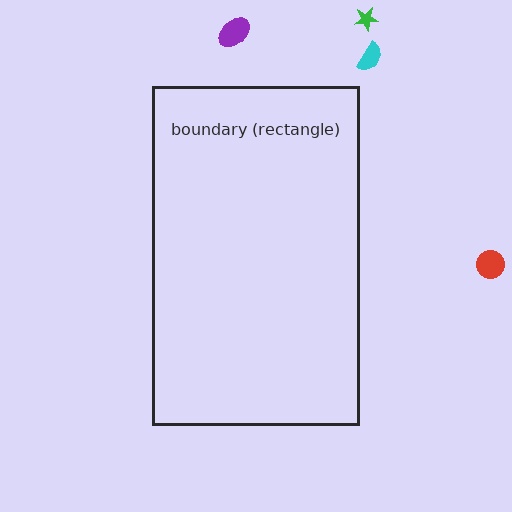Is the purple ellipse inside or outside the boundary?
Outside.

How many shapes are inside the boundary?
0 inside, 4 outside.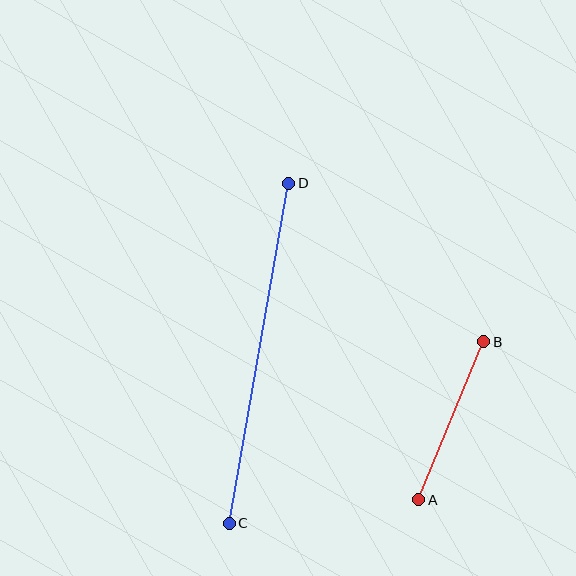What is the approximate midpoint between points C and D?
The midpoint is at approximately (259, 353) pixels.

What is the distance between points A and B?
The distance is approximately 171 pixels.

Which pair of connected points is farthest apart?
Points C and D are farthest apart.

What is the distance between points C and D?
The distance is approximately 345 pixels.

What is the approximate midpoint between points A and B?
The midpoint is at approximately (451, 421) pixels.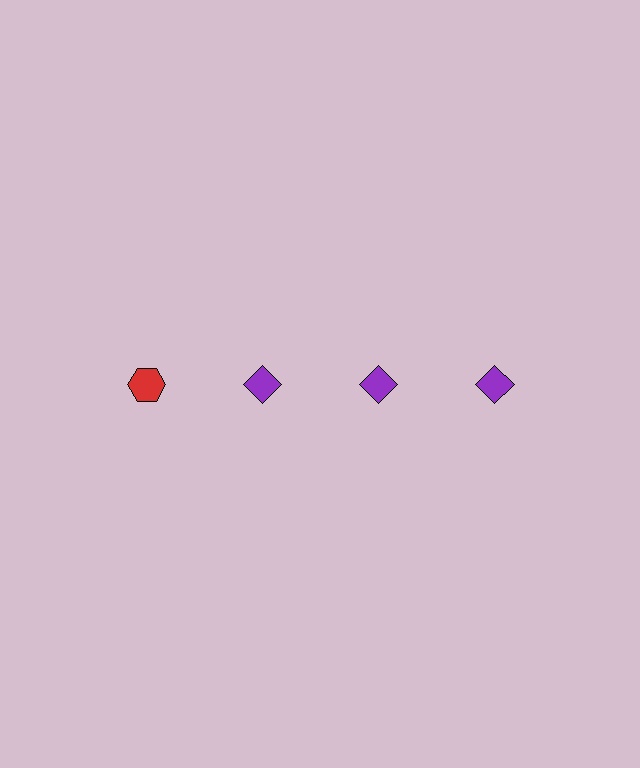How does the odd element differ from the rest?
It differs in both color (red instead of purple) and shape (hexagon instead of diamond).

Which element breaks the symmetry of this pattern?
The red hexagon in the top row, leftmost column breaks the symmetry. All other shapes are purple diamonds.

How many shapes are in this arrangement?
There are 4 shapes arranged in a grid pattern.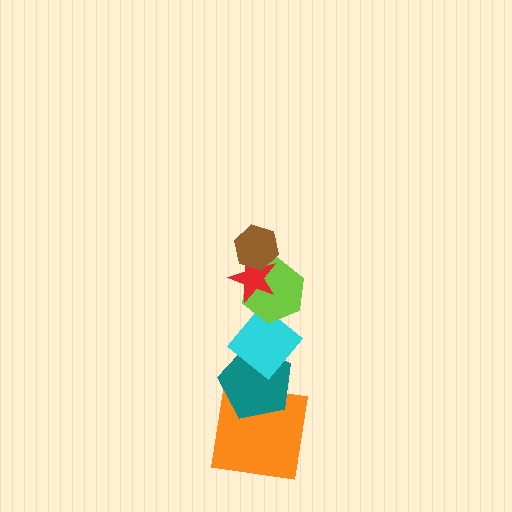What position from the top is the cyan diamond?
The cyan diamond is 4th from the top.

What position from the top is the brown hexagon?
The brown hexagon is 1st from the top.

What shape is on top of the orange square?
The teal pentagon is on top of the orange square.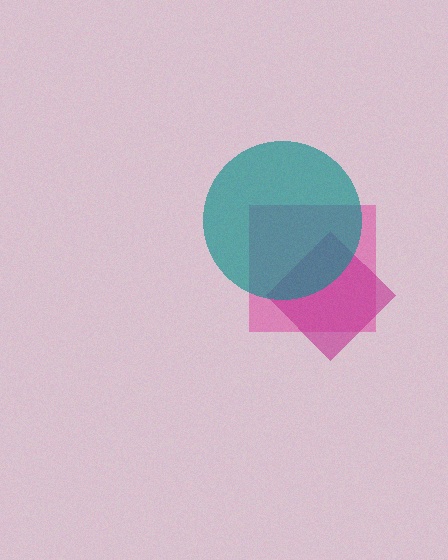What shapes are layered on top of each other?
The layered shapes are: a pink square, a magenta diamond, a teal circle.